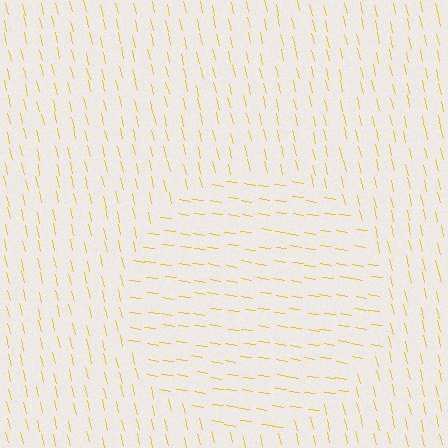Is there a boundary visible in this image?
Yes, there is a texture boundary formed by a change in line orientation.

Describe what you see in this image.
The image is filled with small yellow line segments. A circle region in the image has lines oriented differently from the surrounding lines, creating a visible texture boundary.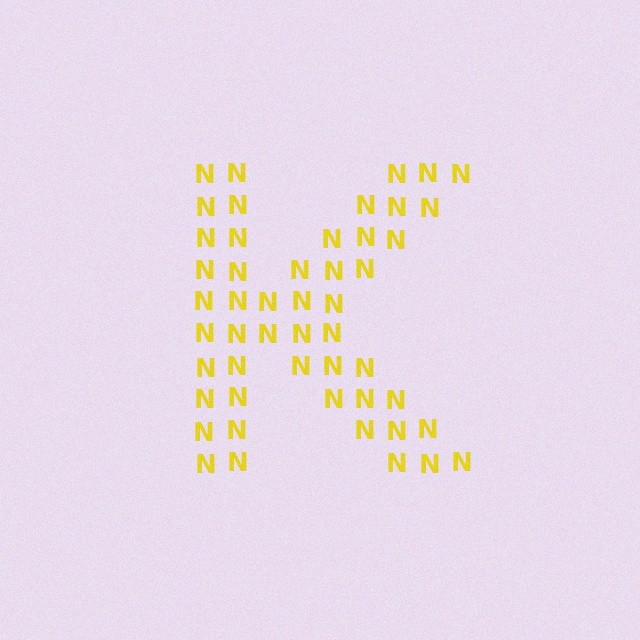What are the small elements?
The small elements are letter N's.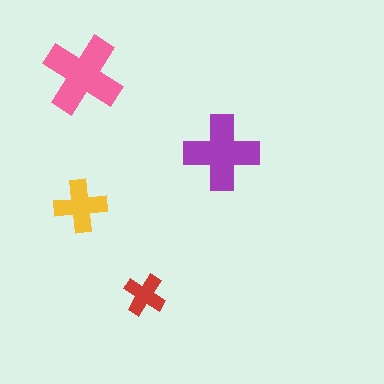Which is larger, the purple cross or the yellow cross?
The purple one.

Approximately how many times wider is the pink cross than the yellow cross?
About 1.5 times wider.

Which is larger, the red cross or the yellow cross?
The yellow one.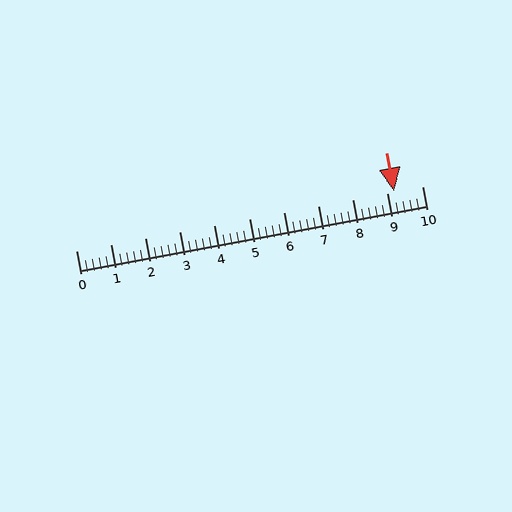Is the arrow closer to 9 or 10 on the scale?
The arrow is closer to 9.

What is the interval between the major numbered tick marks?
The major tick marks are spaced 1 units apart.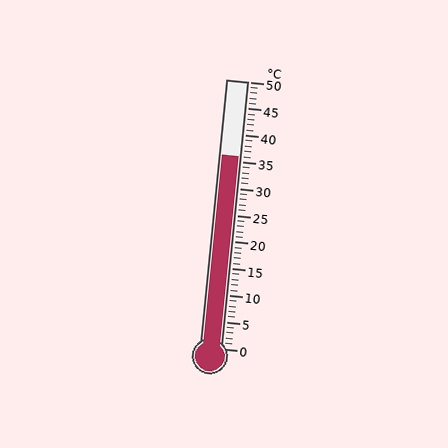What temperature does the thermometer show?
The thermometer shows approximately 36°C.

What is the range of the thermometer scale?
The thermometer scale ranges from 0°C to 50°C.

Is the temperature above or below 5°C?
The temperature is above 5°C.